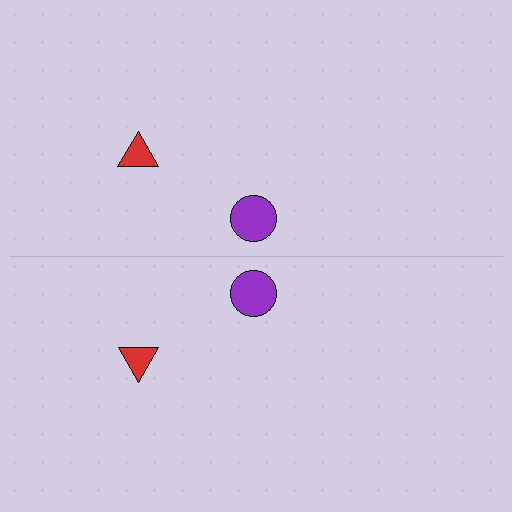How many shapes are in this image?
There are 4 shapes in this image.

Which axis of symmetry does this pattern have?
The pattern has a horizontal axis of symmetry running through the center of the image.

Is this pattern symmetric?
Yes, this pattern has bilateral (reflection) symmetry.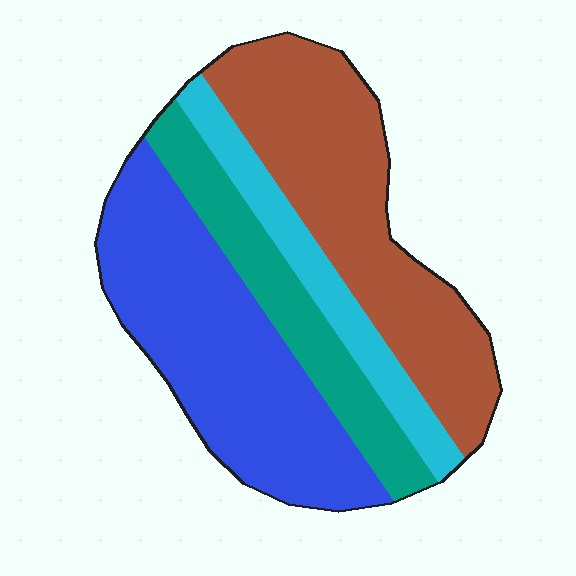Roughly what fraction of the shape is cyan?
Cyan takes up about one eighth (1/8) of the shape.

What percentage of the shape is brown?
Brown takes up between a third and a half of the shape.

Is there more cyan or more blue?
Blue.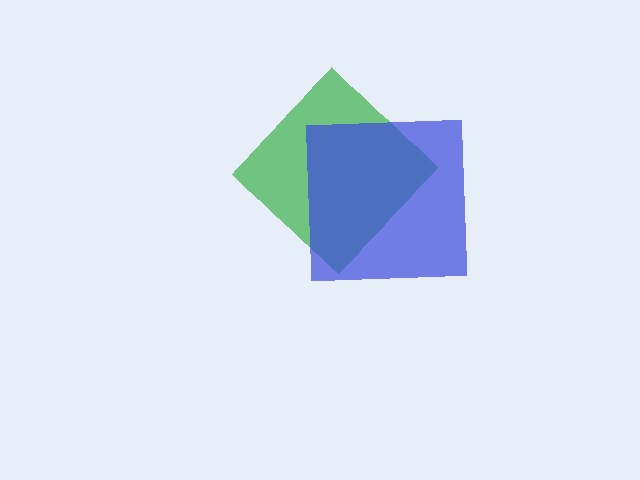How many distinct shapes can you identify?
There are 2 distinct shapes: a green diamond, a blue square.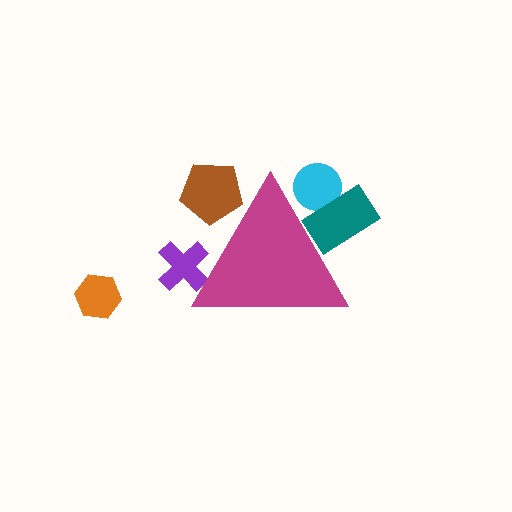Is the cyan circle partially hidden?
Yes, the cyan circle is partially hidden behind the magenta triangle.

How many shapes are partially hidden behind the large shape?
4 shapes are partially hidden.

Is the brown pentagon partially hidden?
Yes, the brown pentagon is partially hidden behind the magenta triangle.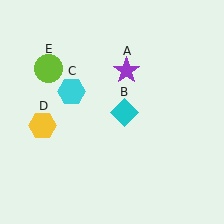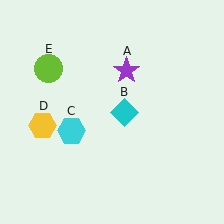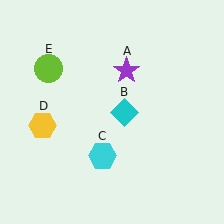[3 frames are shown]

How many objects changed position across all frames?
1 object changed position: cyan hexagon (object C).